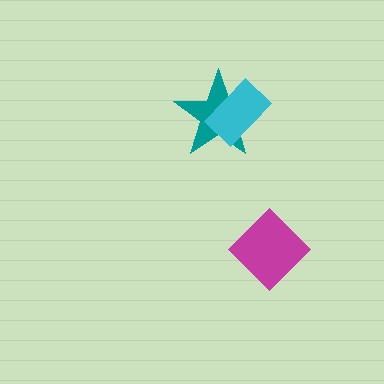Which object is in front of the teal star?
The cyan rectangle is in front of the teal star.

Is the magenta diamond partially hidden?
No, no other shape covers it.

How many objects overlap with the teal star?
1 object overlaps with the teal star.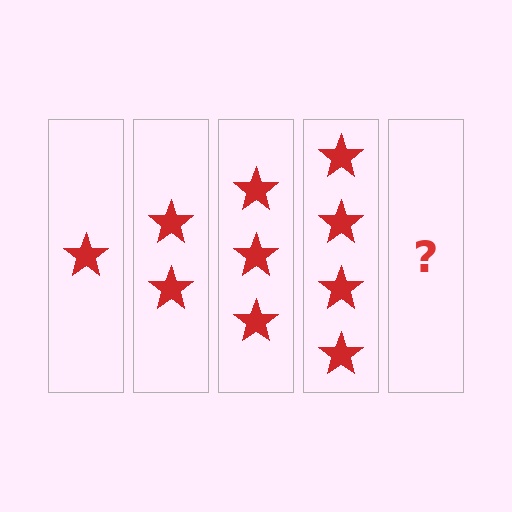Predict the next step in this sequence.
The next step is 5 stars.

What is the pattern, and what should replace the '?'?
The pattern is that each step adds one more star. The '?' should be 5 stars.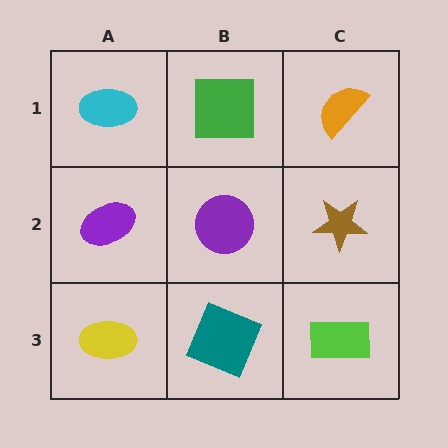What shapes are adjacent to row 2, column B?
A green square (row 1, column B), a teal square (row 3, column B), a purple ellipse (row 2, column A), a brown star (row 2, column C).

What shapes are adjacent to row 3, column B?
A purple circle (row 2, column B), a yellow ellipse (row 3, column A), a lime rectangle (row 3, column C).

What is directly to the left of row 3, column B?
A yellow ellipse.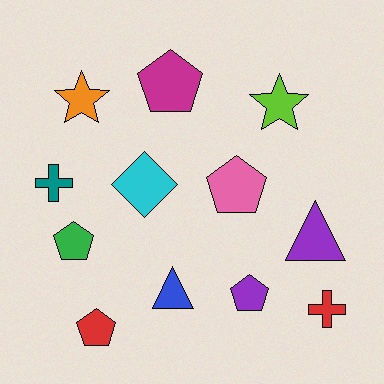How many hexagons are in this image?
There are no hexagons.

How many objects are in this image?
There are 12 objects.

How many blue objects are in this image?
There is 1 blue object.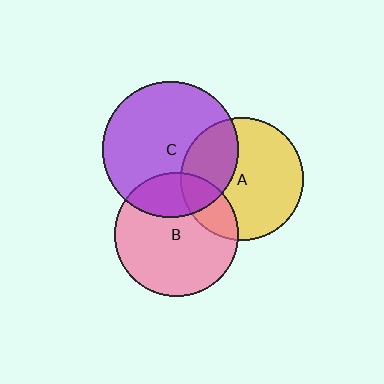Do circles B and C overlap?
Yes.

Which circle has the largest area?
Circle C (purple).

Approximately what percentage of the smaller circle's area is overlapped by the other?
Approximately 25%.